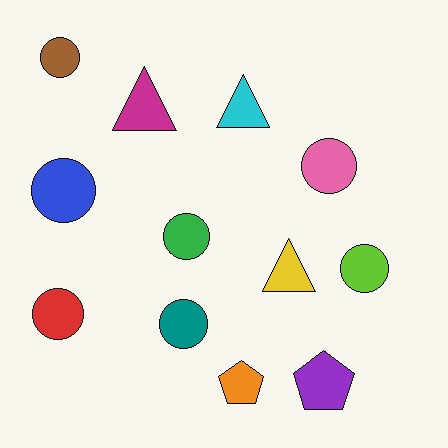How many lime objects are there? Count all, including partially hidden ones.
There is 1 lime object.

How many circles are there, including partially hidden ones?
There are 7 circles.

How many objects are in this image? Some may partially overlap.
There are 12 objects.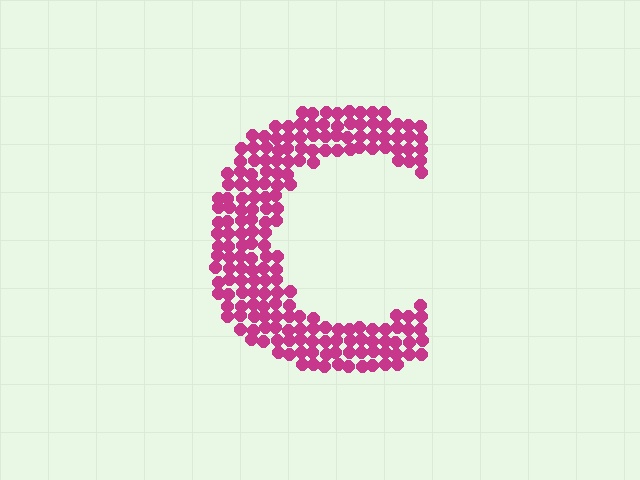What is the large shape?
The large shape is the letter C.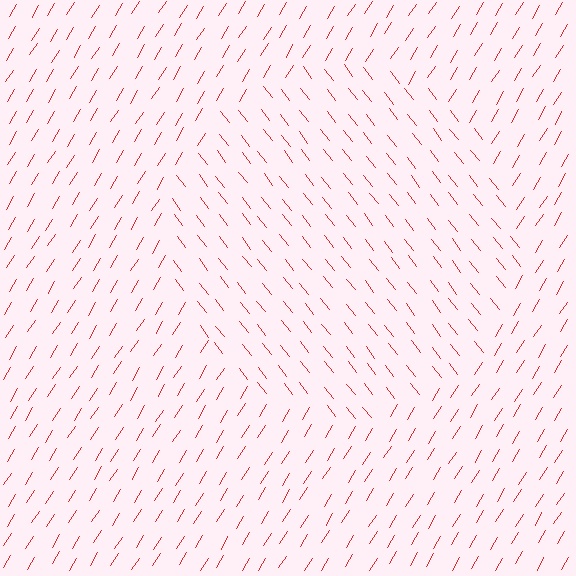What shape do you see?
I see a circle.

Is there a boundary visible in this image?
Yes, there is a texture boundary formed by a change in line orientation.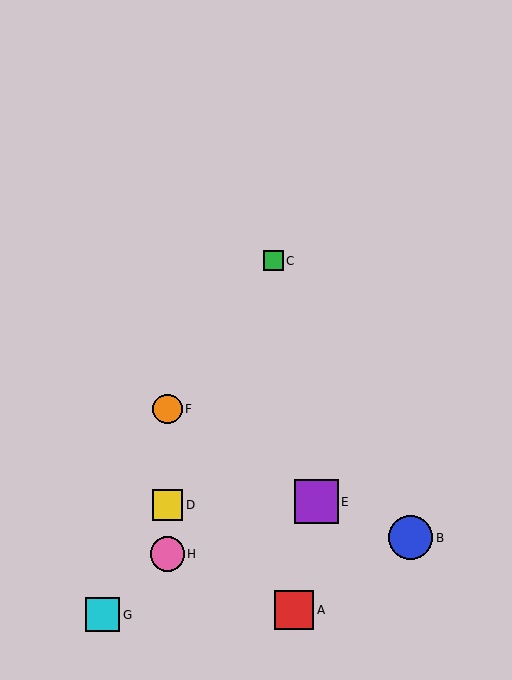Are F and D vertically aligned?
Yes, both are at x≈167.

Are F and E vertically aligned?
No, F is at x≈167 and E is at x≈317.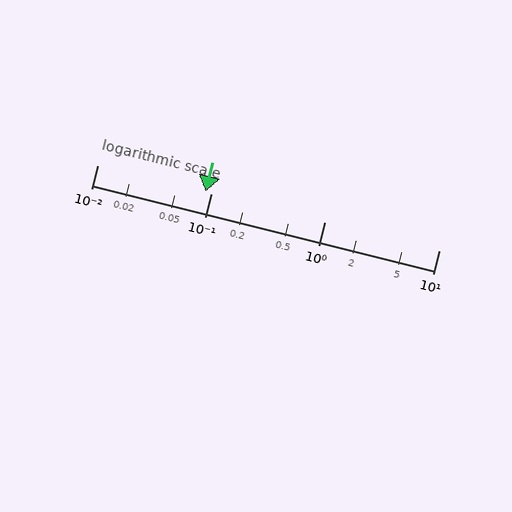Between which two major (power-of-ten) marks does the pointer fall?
The pointer is between 0.01 and 0.1.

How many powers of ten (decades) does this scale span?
The scale spans 3 decades, from 0.01 to 10.